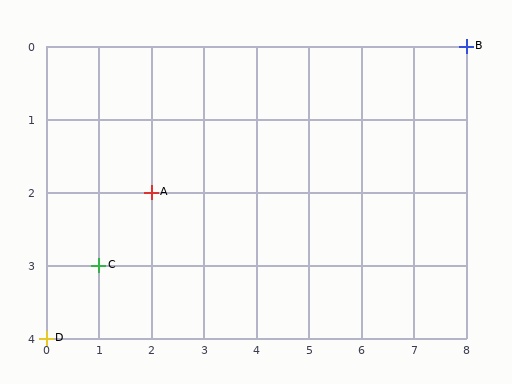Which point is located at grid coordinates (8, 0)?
Point B is at (8, 0).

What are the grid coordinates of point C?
Point C is at grid coordinates (1, 3).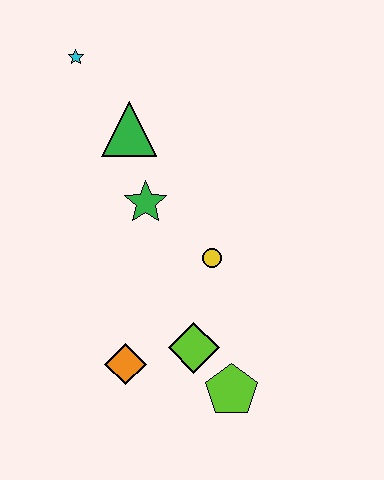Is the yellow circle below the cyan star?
Yes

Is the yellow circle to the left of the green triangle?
No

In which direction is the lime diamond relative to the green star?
The lime diamond is below the green star.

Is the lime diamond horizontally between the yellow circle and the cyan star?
Yes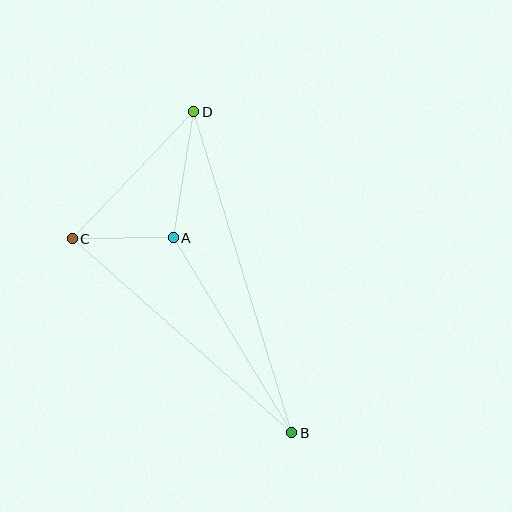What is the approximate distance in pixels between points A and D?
The distance between A and D is approximately 128 pixels.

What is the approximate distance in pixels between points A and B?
The distance between A and B is approximately 228 pixels.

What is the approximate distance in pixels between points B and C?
The distance between B and C is approximately 293 pixels.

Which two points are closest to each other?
Points A and C are closest to each other.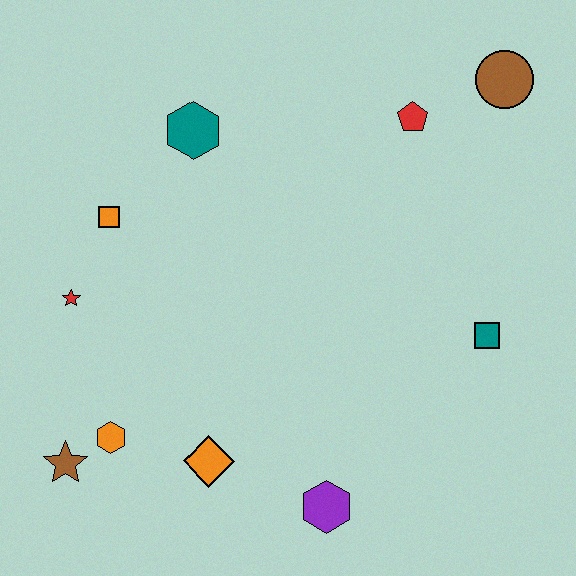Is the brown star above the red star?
No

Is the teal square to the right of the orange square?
Yes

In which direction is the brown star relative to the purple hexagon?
The brown star is to the left of the purple hexagon.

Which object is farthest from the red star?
The brown circle is farthest from the red star.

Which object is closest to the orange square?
The red star is closest to the orange square.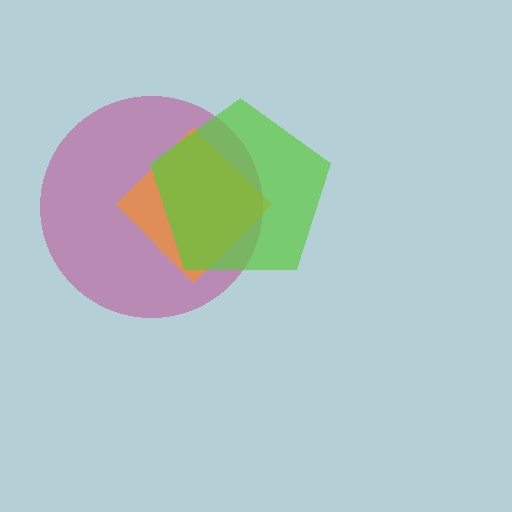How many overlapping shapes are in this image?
There are 3 overlapping shapes in the image.